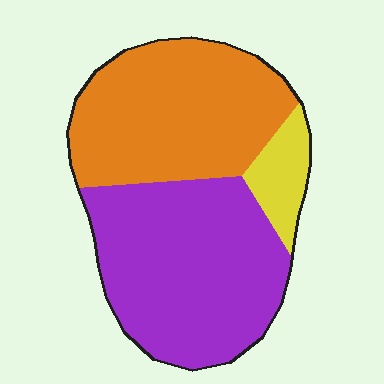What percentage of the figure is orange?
Orange takes up about two fifths (2/5) of the figure.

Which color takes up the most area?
Purple, at roughly 50%.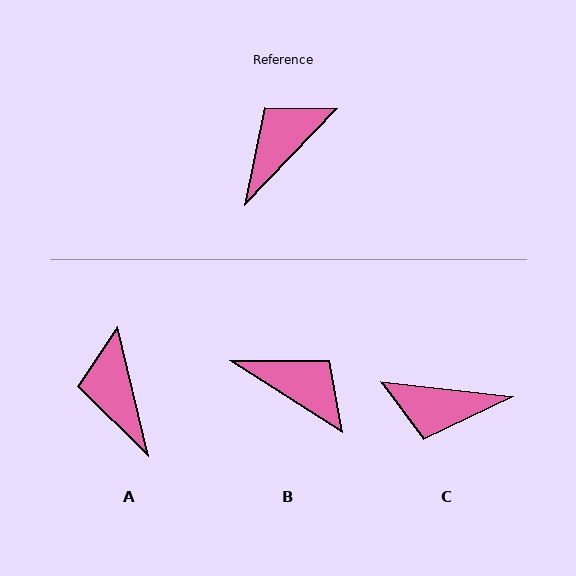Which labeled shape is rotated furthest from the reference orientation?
C, about 127 degrees away.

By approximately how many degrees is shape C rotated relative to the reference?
Approximately 127 degrees counter-clockwise.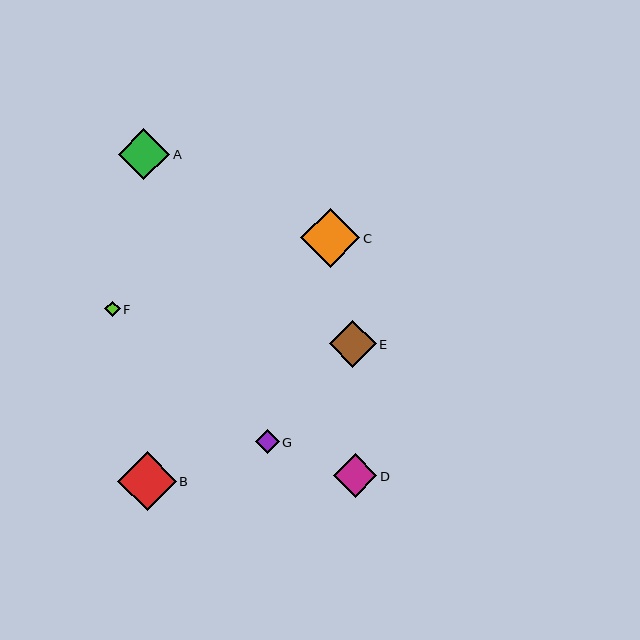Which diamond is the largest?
Diamond C is the largest with a size of approximately 60 pixels.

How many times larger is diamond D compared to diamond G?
Diamond D is approximately 1.8 times the size of diamond G.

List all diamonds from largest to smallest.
From largest to smallest: C, B, A, E, D, G, F.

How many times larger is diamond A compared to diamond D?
Diamond A is approximately 1.2 times the size of diamond D.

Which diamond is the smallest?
Diamond F is the smallest with a size of approximately 15 pixels.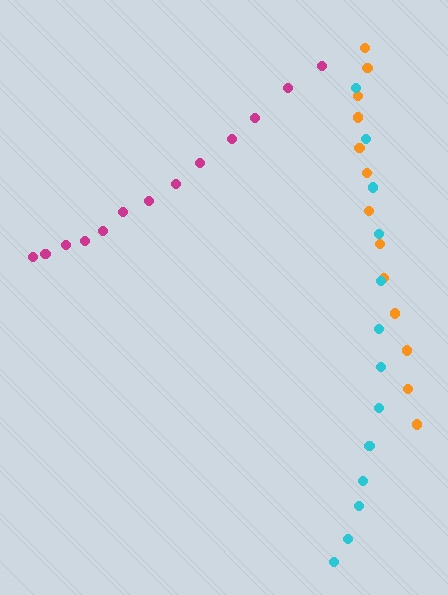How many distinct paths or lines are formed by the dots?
There are 3 distinct paths.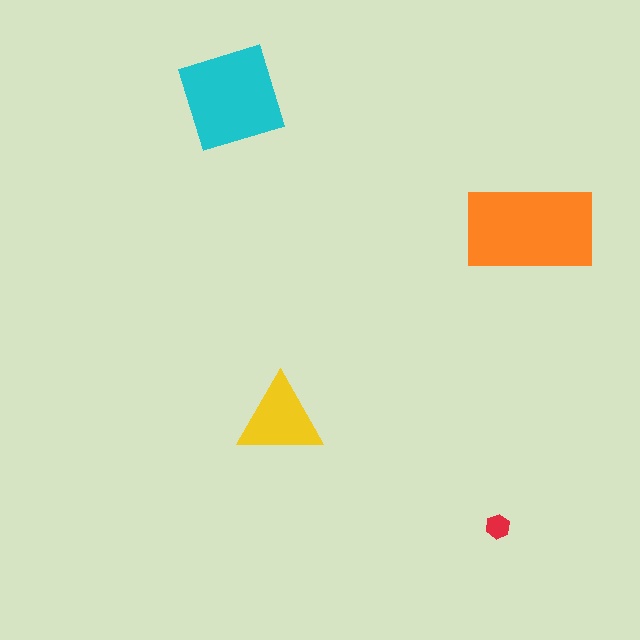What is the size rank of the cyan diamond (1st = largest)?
2nd.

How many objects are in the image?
There are 4 objects in the image.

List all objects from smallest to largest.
The red hexagon, the yellow triangle, the cyan diamond, the orange rectangle.